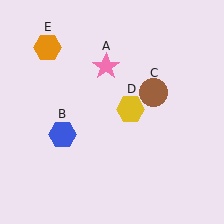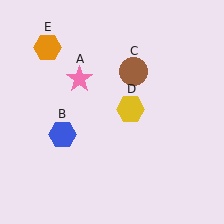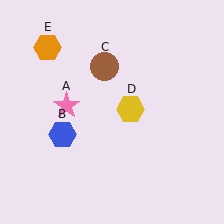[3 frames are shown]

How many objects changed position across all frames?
2 objects changed position: pink star (object A), brown circle (object C).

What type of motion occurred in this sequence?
The pink star (object A), brown circle (object C) rotated counterclockwise around the center of the scene.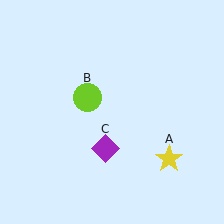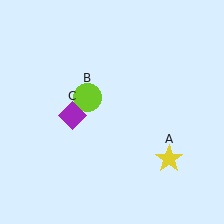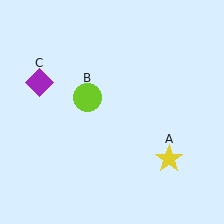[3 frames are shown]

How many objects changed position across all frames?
1 object changed position: purple diamond (object C).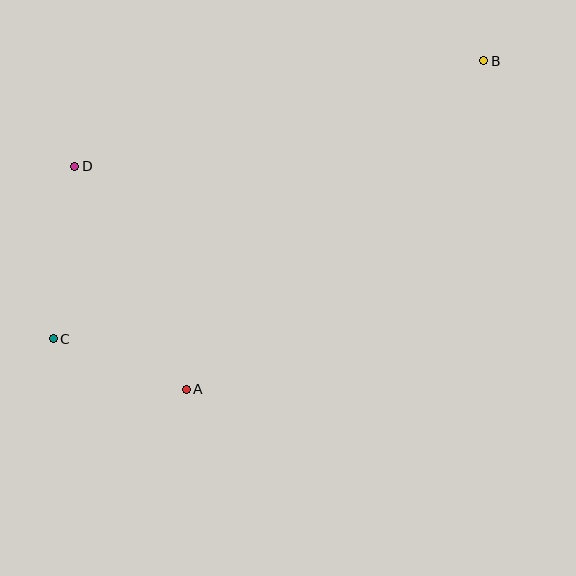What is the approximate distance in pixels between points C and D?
The distance between C and D is approximately 174 pixels.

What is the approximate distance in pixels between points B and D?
The distance between B and D is approximately 422 pixels.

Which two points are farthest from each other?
Points B and C are farthest from each other.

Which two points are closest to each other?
Points A and C are closest to each other.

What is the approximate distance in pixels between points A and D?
The distance between A and D is approximately 249 pixels.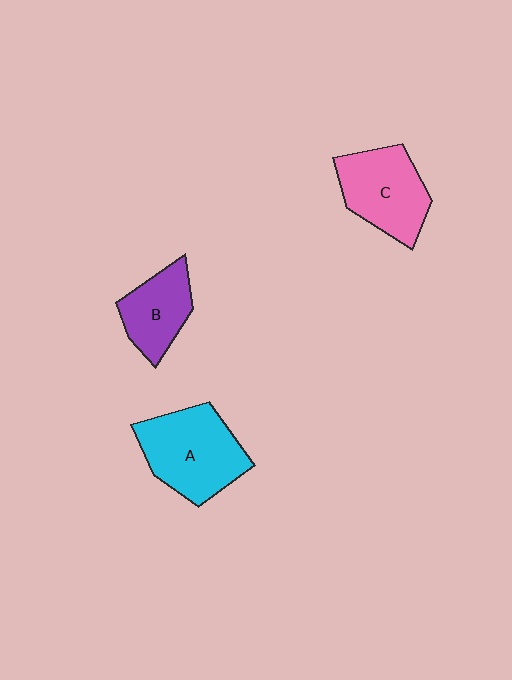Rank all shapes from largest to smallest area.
From largest to smallest: A (cyan), C (pink), B (purple).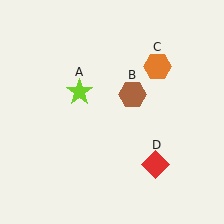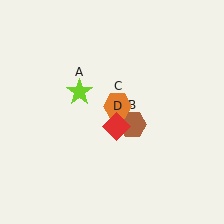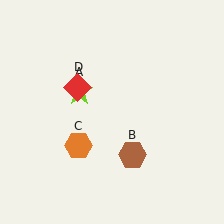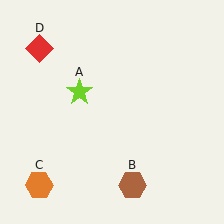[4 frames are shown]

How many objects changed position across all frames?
3 objects changed position: brown hexagon (object B), orange hexagon (object C), red diamond (object D).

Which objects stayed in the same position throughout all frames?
Lime star (object A) remained stationary.